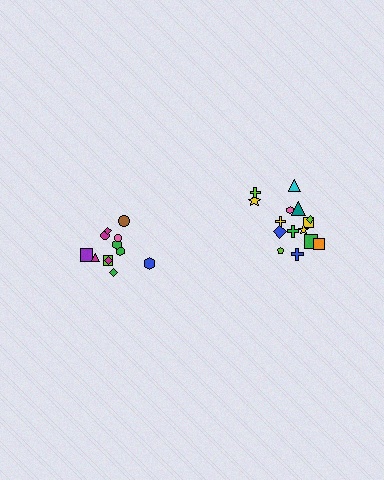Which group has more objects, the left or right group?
The right group.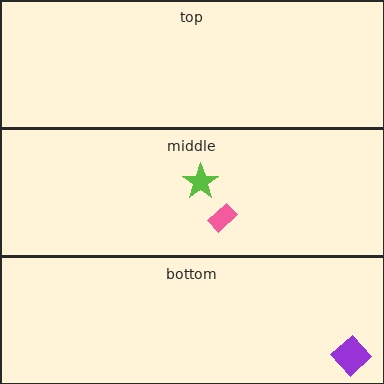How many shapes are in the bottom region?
1.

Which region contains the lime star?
The middle region.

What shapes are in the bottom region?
The purple diamond.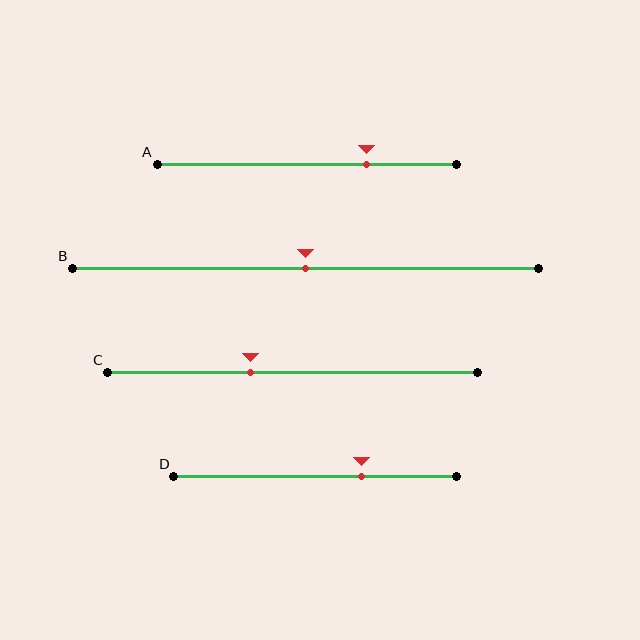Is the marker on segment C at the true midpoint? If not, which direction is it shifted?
No, the marker on segment C is shifted to the left by about 11% of the segment length.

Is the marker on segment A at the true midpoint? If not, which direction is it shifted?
No, the marker on segment A is shifted to the right by about 20% of the segment length.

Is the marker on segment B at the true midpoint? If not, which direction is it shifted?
Yes, the marker on segment B is at the true midpoint.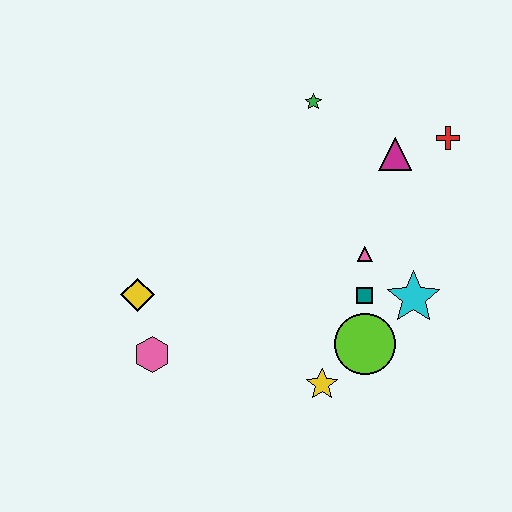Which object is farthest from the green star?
The pink hexagon is farthest from the green star.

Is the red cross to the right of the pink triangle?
Yes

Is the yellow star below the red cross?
Yes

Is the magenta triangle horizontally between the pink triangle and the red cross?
Yes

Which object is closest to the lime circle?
The teal square is closest to the lime circle.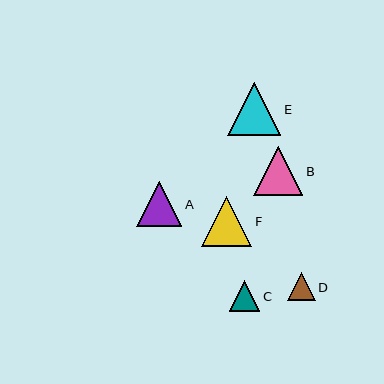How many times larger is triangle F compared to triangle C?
Triangle F is approximately 1.6 times the size of triangle C.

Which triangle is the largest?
Triangle E is the largest with a size of approximately 53 pixels.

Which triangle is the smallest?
Triangle D is the smallest with a size of approximately 28 pixels.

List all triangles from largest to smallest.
From largest to smallest: E, F, B, A, C, D.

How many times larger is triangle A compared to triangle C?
Triangle A is approximately 1.5 times the size of triangle C.